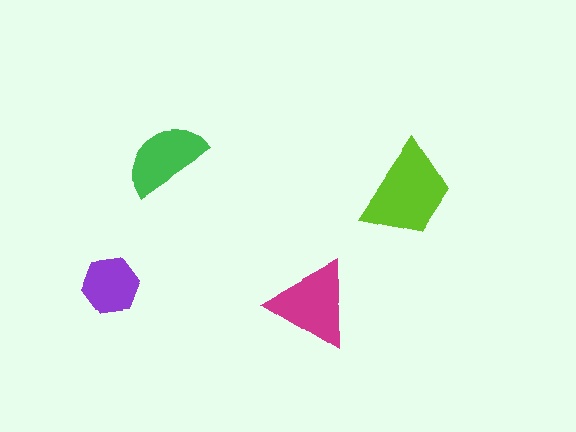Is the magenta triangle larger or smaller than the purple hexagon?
Larger.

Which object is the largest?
The lime trapezoid.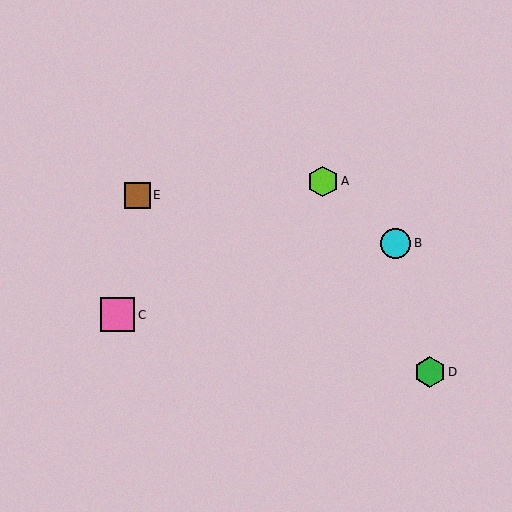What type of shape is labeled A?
Shape A is a lime hexagon.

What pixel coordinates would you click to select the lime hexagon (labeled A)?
Click at (323, 181) to select the lime hexagon A.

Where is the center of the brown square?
The center of the brown square is at (137, 195).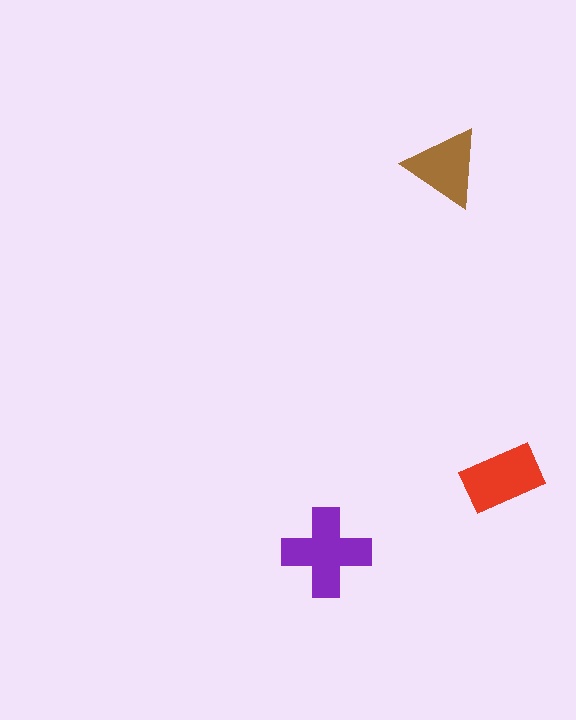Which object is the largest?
The purple cross.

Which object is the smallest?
The brown triangle.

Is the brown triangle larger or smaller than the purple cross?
Smaller.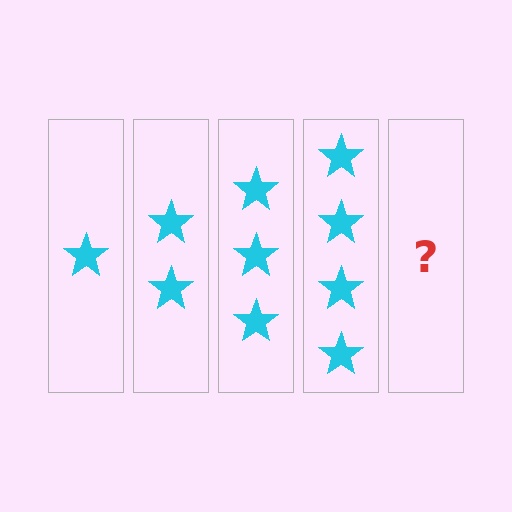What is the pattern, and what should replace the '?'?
The pattern is that each step adds one more star. The '?' should be 5 stars.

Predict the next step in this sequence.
The next step is 5 stars.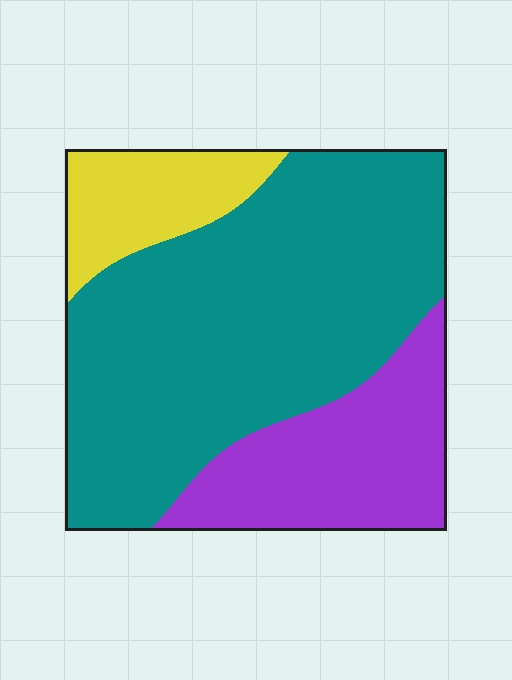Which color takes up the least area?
Yellow, at roughly 15%.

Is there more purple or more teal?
Teal.